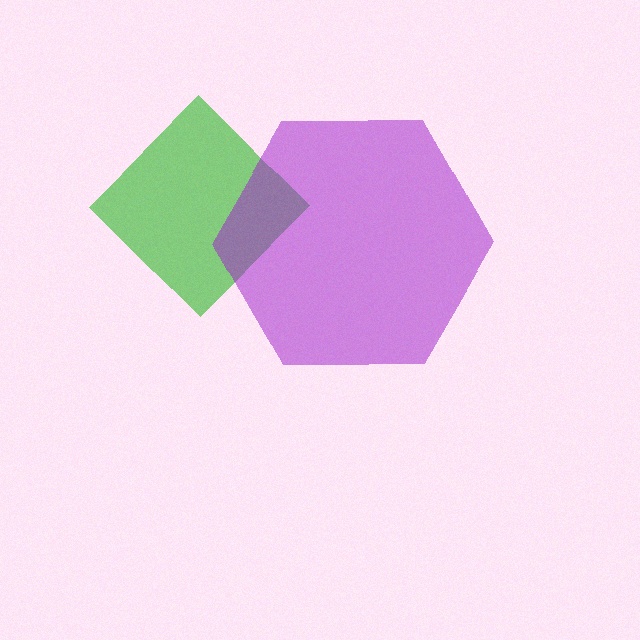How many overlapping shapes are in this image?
There are 2 overlapping shapes in the image.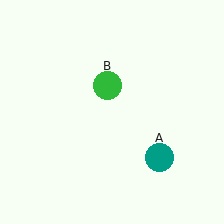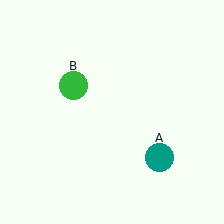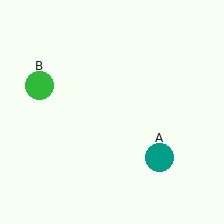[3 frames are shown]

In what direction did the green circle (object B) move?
The green circle (object B) moved left.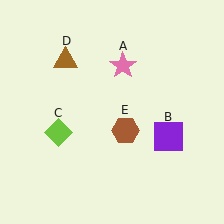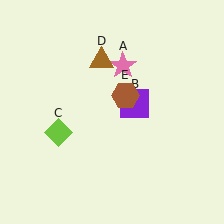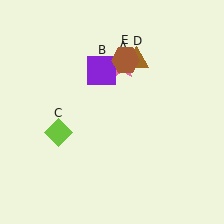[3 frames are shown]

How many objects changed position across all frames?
3 objects changed position: purple square (object B), brown triangle (object D), brown hexagon (object E).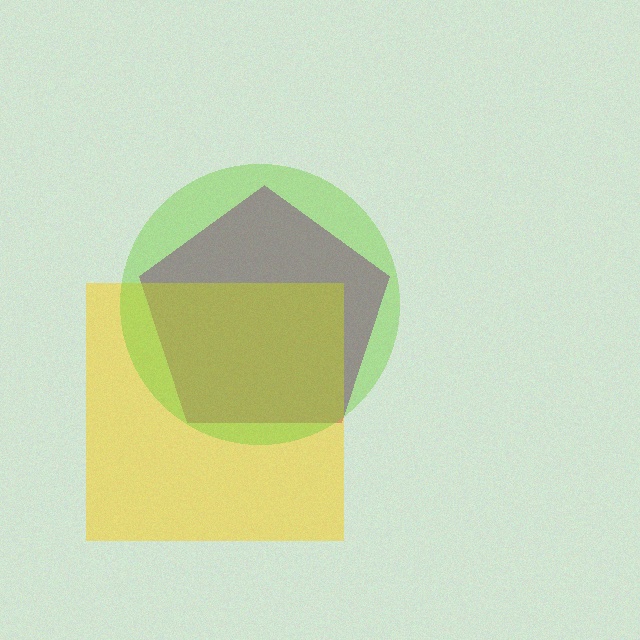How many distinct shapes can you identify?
There are 3 distinct shapes: a purple pentagon, a yellow square, a lime circle.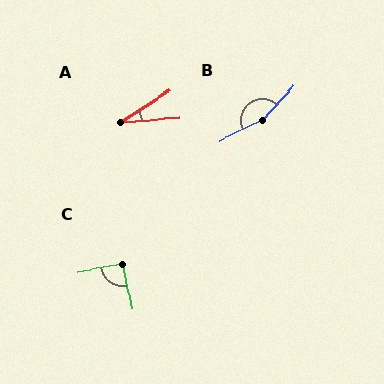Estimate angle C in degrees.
Approximately 90 degrees.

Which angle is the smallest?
A, at approximately 29 degrees.